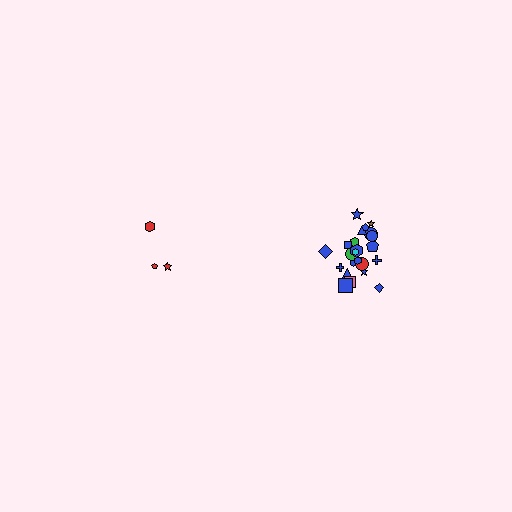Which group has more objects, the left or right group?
The right group.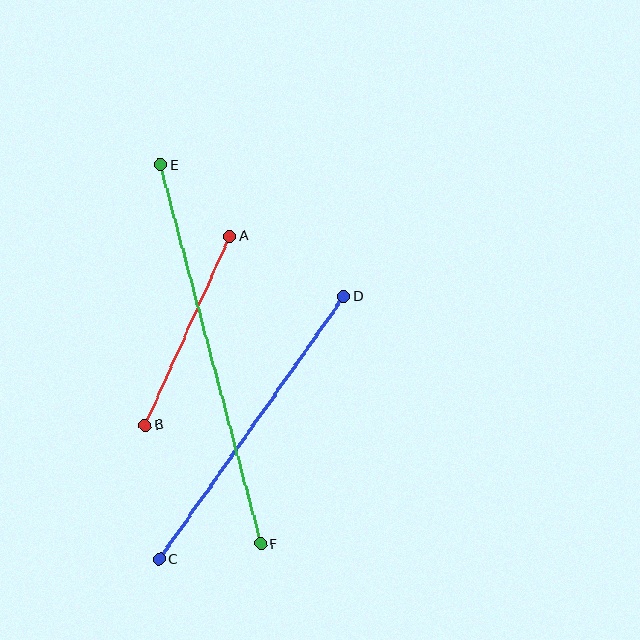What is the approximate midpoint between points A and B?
The midpoint is at approximately (188, 331) pixels.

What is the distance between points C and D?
The distance is approximately 321 pixels.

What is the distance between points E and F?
The distance is approximately 392 pixels.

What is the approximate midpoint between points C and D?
The midpoint is at approximately (251, 428) pixels.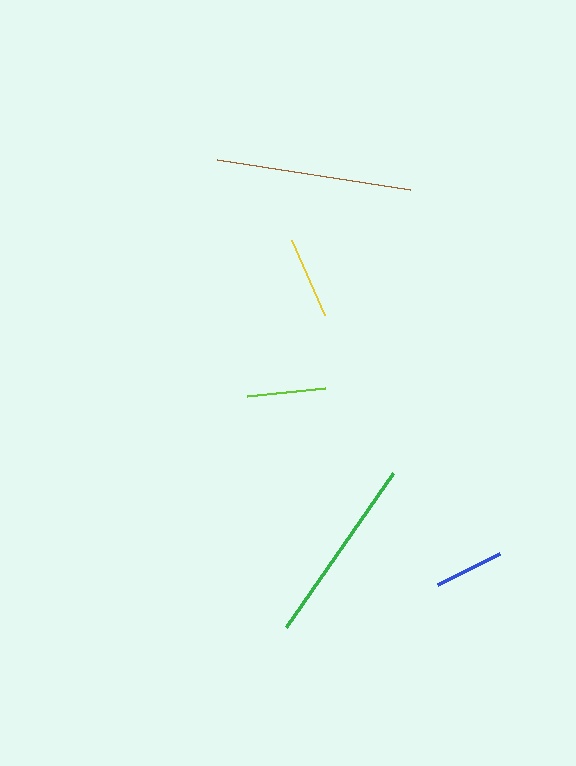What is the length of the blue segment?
The blue segment is approximately 69 pixels long.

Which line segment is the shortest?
The blue line is the shortest at approximately 69 pixels.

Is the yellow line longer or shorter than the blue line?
The yellow line is longer than the blue line.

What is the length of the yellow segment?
The yellow segment is approximately 82 pixels long.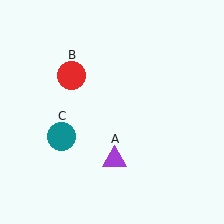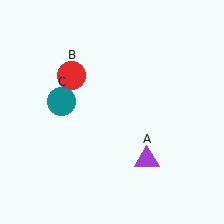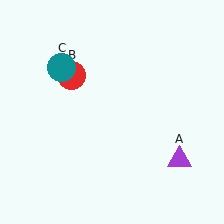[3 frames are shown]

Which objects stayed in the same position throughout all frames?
Red circle (object B) remained stationary.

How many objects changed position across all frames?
2 objects changed position: purple triangle (object A), teal circle (object C).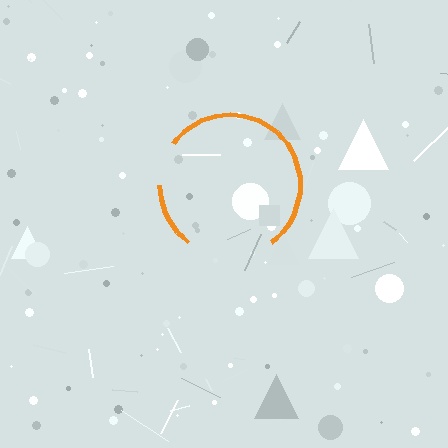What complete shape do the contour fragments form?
The contour fragments form a circle.